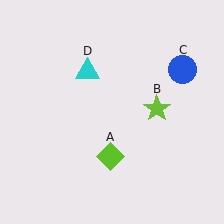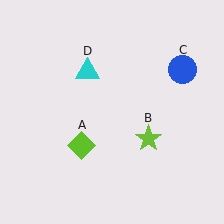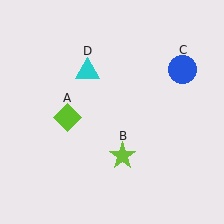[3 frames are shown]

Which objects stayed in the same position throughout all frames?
Blue circle (object C) and cyan triangle (object D) remained stationary.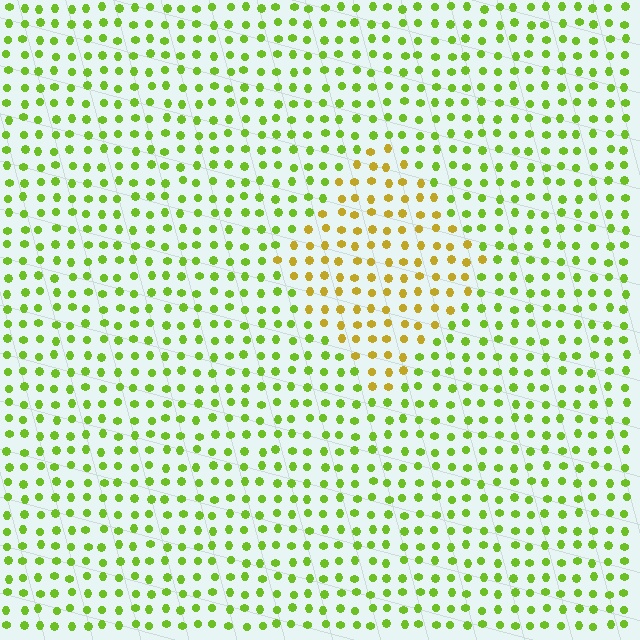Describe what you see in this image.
The image is filled with small lime elements in a uniform arrangement. A diamond-shaped region is visible where the elements are tinted to a slightly different hue, forming a subtle color boundary.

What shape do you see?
I see a diamond.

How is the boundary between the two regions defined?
The boundary is defined purely by a slight shift in hue (about 42 degrees). Spacing, size, and orientation are identical on both sides.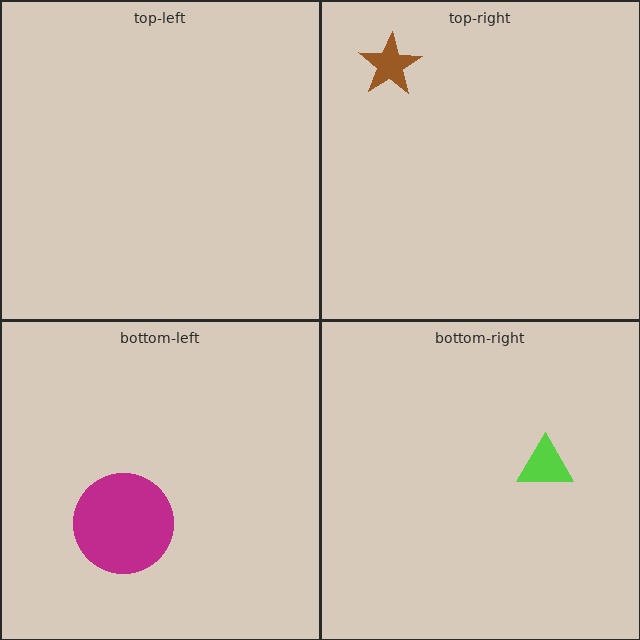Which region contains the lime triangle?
The bottom-right region.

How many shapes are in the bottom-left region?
1.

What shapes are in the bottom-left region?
The magenta circle.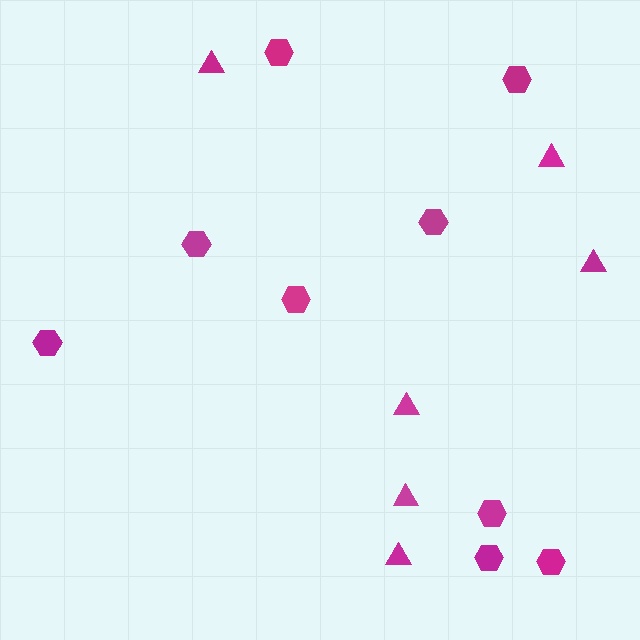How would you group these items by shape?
There are 2 groups: one group of triangles (6) and one group of hexagons (9).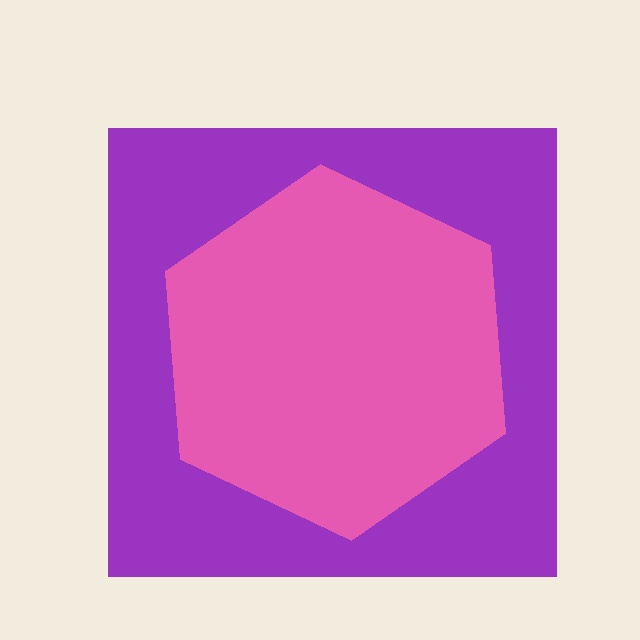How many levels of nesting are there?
2.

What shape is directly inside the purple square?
The pink hexagon.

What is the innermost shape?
The pink hexagon.